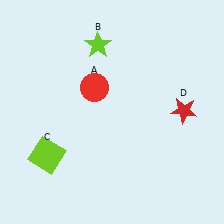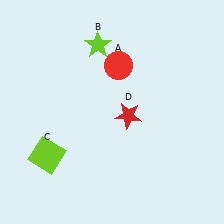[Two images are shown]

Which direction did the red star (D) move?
The red star (D) moved left.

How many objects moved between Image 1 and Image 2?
2 objects moved between the two images.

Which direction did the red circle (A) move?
The red circle (A) moved right.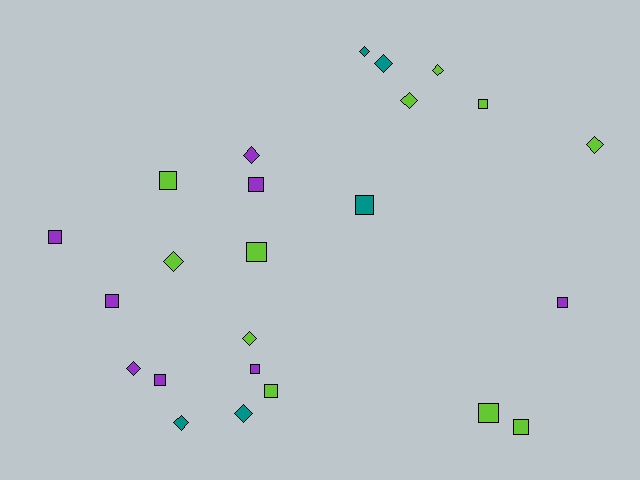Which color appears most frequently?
Lime, with 11 objects.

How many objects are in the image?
There are 24 objects.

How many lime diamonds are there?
There are 5 lime diamonds.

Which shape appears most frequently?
Square, with 13 objects.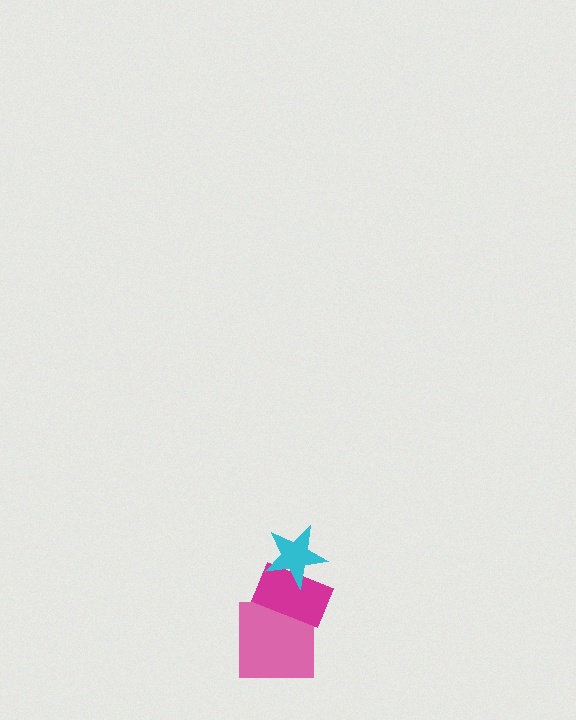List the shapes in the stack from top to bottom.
From top to bottom: the cyan star, the magenta rectangle, the pink square.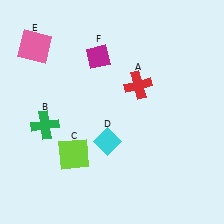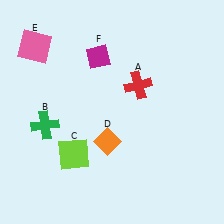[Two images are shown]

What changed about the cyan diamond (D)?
In Image 1, D is cyan. In Image 2, it changed to orange.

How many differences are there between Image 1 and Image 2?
There is 1 difference between the two images.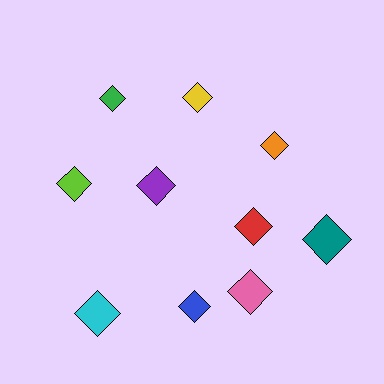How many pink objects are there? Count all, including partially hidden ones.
There is 1 pink object.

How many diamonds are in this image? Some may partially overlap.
There are 10 diamonds.